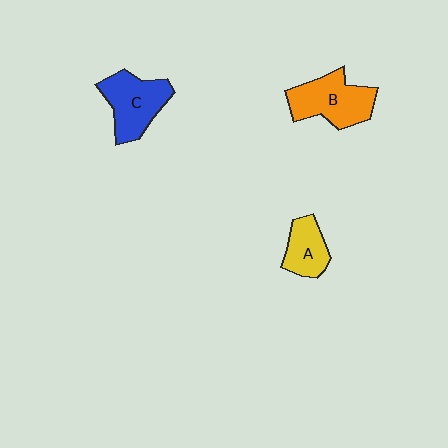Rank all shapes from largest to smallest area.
From largest to smallest: B (orange), C (blue), A (yellow).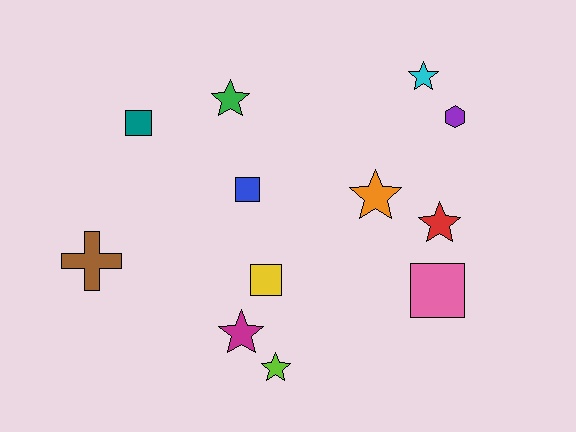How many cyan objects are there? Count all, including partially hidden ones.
There is 1 cyan object.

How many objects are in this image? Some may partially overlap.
There are 12 objects.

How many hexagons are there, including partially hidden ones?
There is 1 hexagon.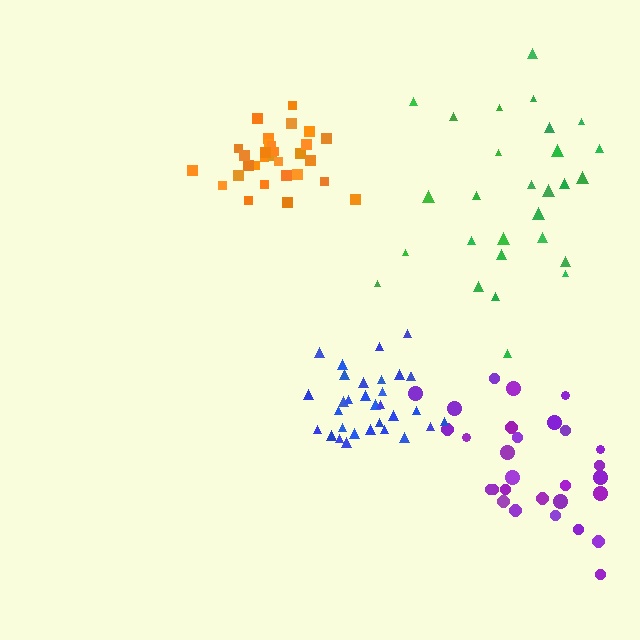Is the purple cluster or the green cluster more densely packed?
Purple.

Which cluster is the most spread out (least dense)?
Green.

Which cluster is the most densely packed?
Orange.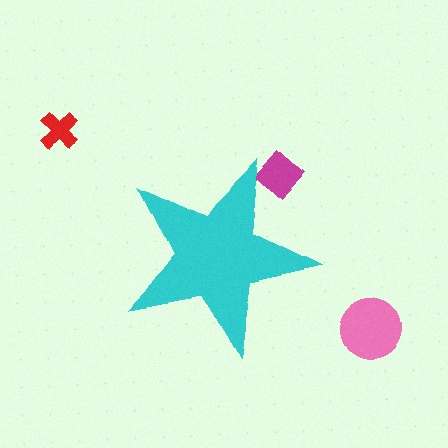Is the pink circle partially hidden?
No, the pink circle is fully visible.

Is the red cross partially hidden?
No, the red cross is fully visible.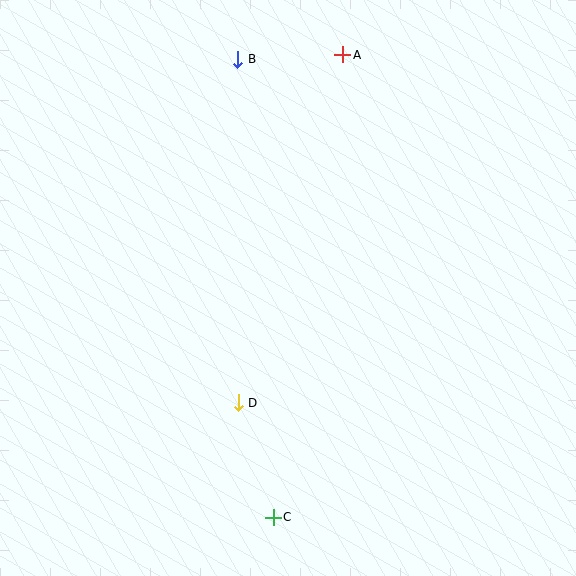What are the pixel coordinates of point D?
Point D is at (238, 403).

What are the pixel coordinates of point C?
Point C is at (273, 517).